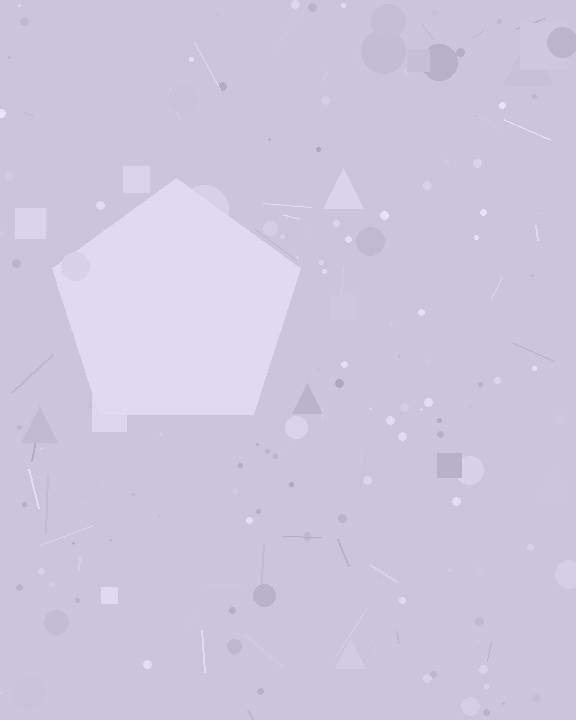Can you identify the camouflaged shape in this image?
The camouflaged shape is a pentagon.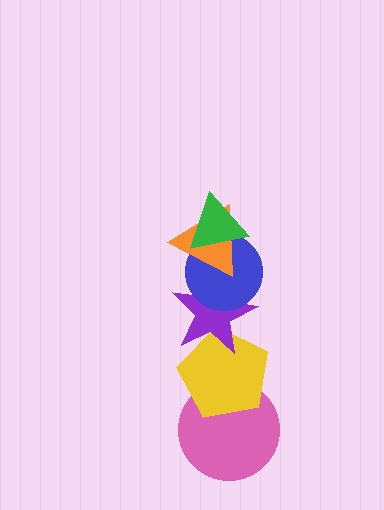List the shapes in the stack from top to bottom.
From top to bottom: the green triangle, the orange triangle, the blue circle, the purple star, the yellow pentagon, the pink circle.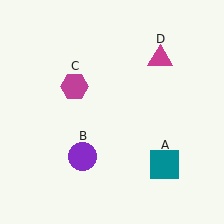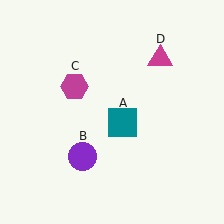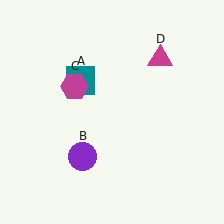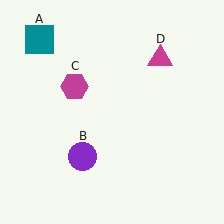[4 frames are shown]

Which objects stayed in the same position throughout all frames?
Purple circle (object B) and magenta hexagon (object C) and magenta triangle (object D) remained stationary.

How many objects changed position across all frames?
1 object changed position: teal square (object A).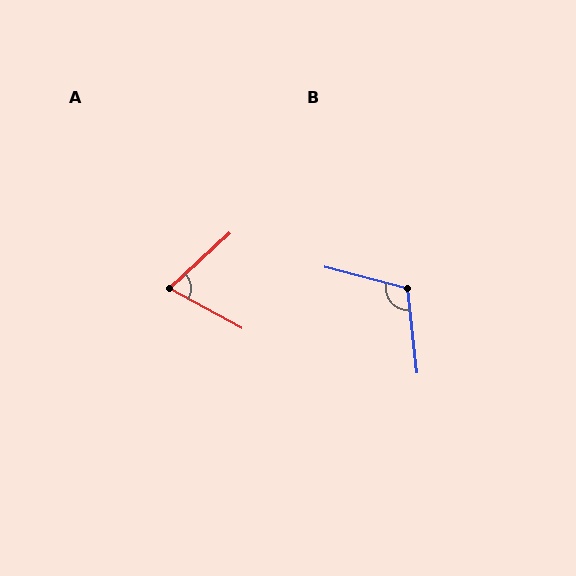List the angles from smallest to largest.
A (71°), B (111°).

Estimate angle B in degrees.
Approximately 111 degrees.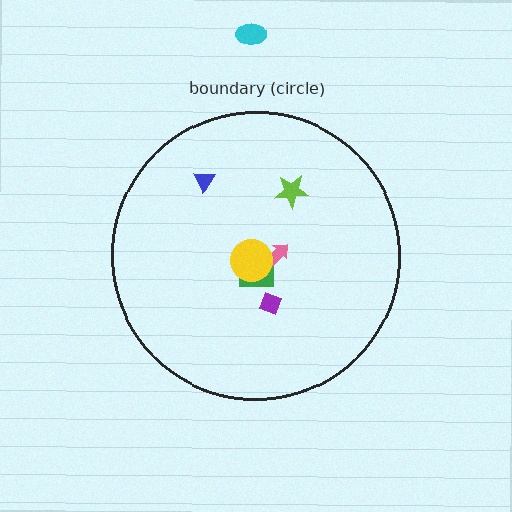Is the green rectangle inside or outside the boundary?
Inside.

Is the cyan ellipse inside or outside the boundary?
Outside.